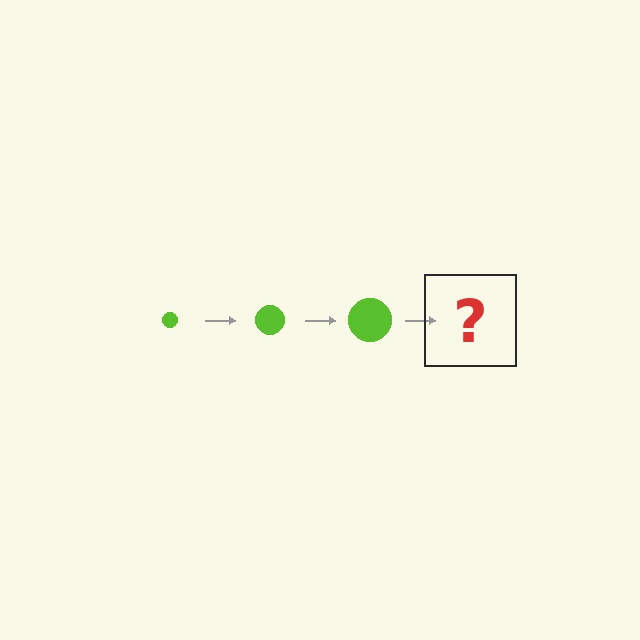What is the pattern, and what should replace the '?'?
The pattern is that the circle gets progressively larger each step. The '?' should be a lime circle, larger than the previous one.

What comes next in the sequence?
The next element should be a lime circle, larger than the previous one.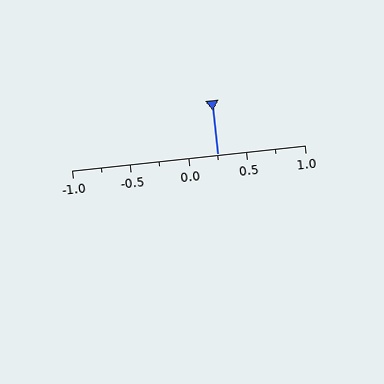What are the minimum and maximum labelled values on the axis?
The axis runs from -1.0 to 1.0.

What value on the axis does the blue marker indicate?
The marker indicates approximately 0.25.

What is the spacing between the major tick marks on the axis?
The major ticks are spaced 0.5 apart.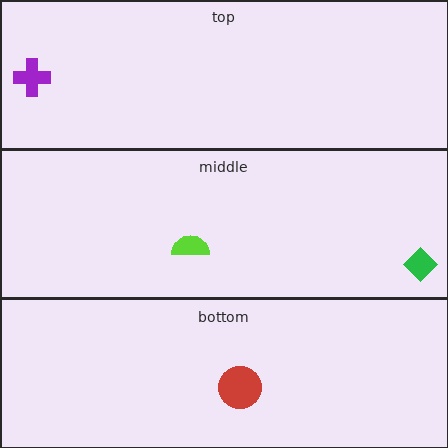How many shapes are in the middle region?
2.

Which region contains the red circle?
The bottom region.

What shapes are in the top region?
The purple cross.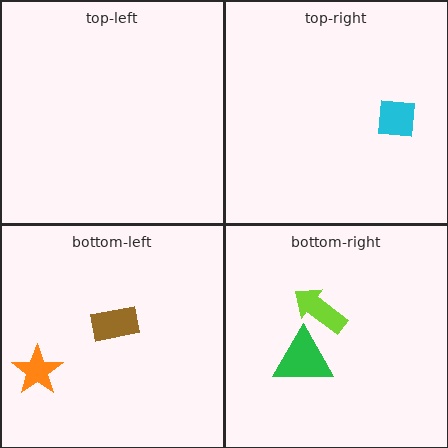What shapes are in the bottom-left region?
The orange star, the brown rectangle.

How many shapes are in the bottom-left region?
2.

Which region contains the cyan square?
The top-right region.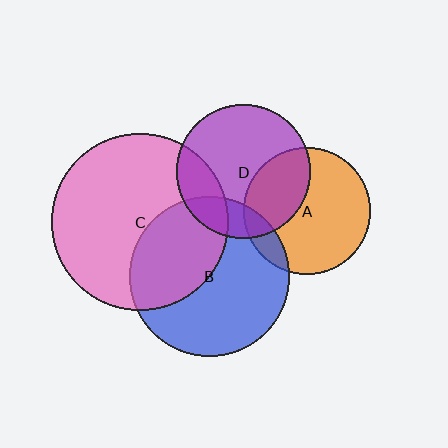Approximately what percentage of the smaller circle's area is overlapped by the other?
Approximately 10%.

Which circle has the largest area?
Circle C (pink).